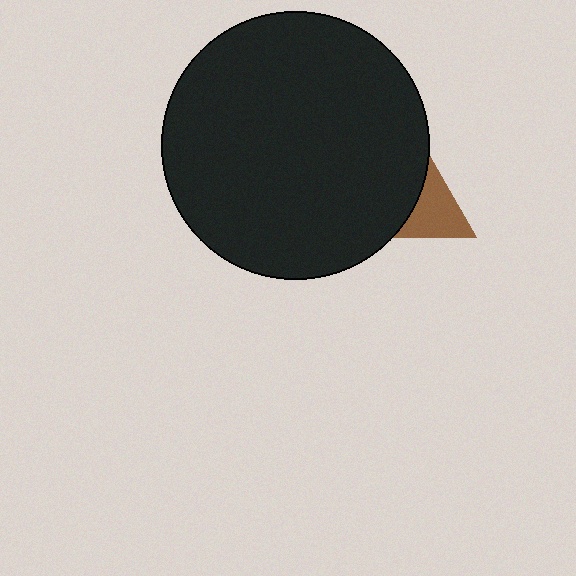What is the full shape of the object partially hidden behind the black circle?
The partially hidden object is a brown triangle.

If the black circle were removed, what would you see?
You would see the complete brown triangle.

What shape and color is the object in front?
The object in front is a black circle.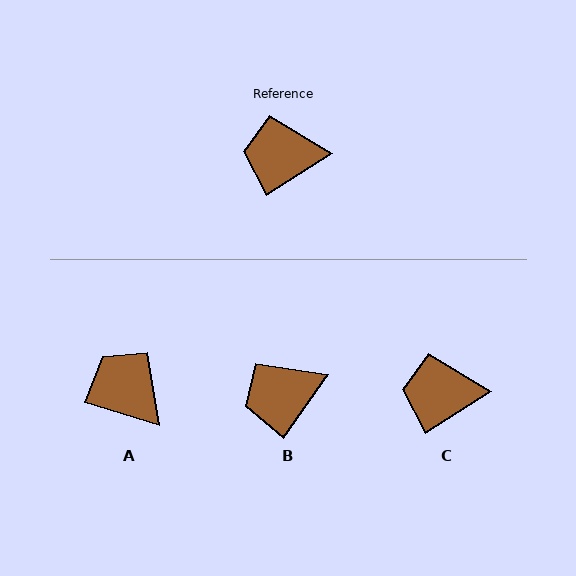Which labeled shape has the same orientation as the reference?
C.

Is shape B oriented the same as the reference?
No, it is off by about 23 degrees.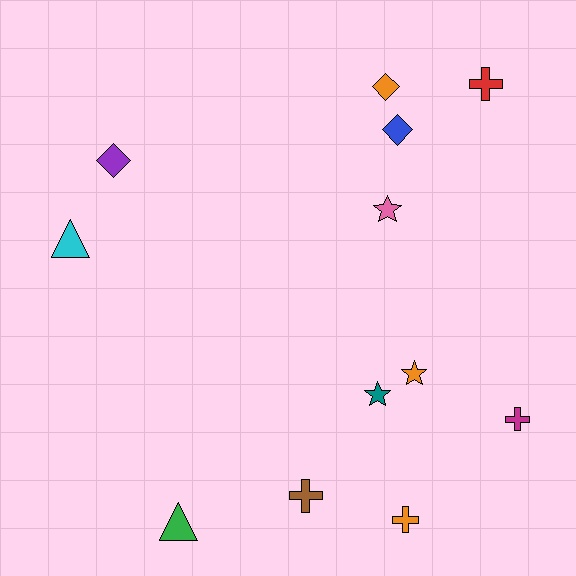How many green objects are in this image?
There is 1 green object.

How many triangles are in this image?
There are 2 triangles.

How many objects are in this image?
There are 12 objects.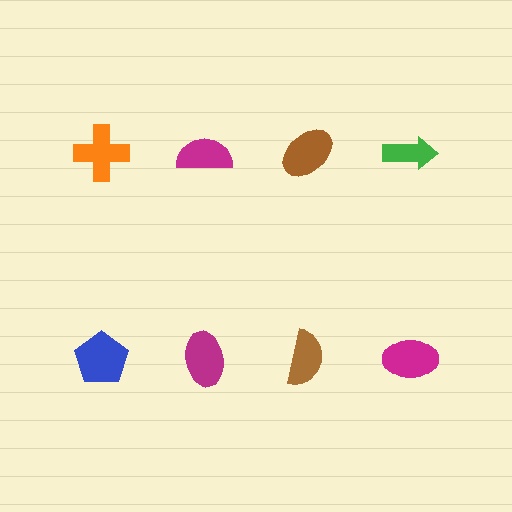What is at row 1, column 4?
A green arrow.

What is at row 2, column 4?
A magenta ellipse.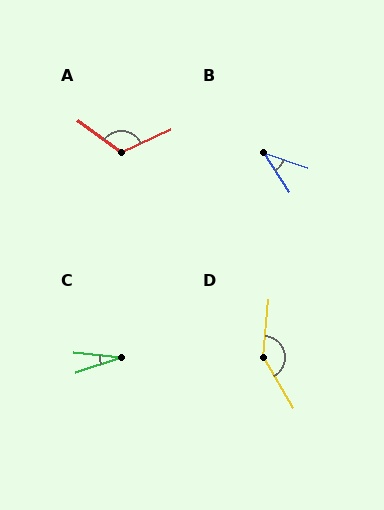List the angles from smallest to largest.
C (24°), B (38°), A (118°), D (144°).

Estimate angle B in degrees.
Approximately 38 degrees.